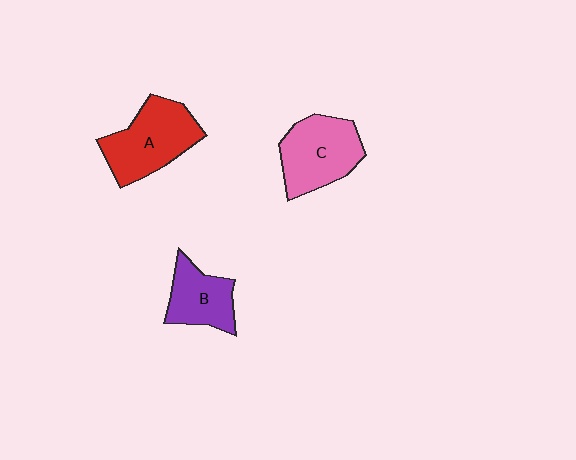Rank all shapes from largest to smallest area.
From largest to smallest: A (red), C (pink), B (purple).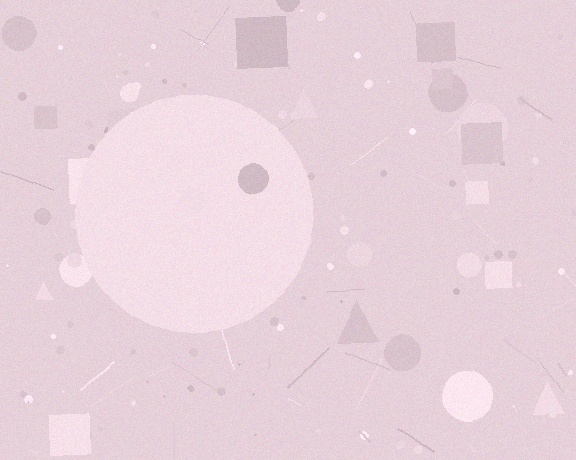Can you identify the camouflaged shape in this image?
The camouflaged shape is a circle.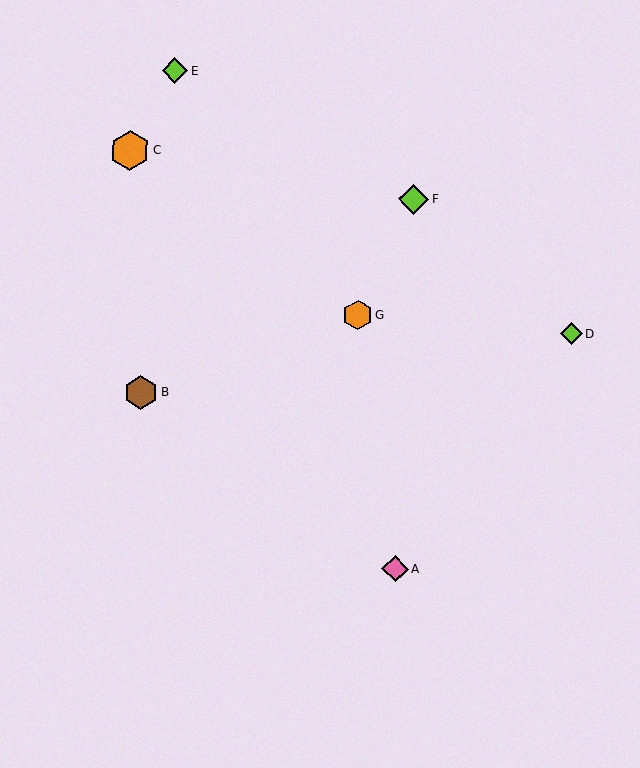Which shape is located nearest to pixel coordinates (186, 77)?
The lime diamond (labeled E) at (175, 71) is nearest to that location.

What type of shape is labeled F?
Shape F is a lime diamond.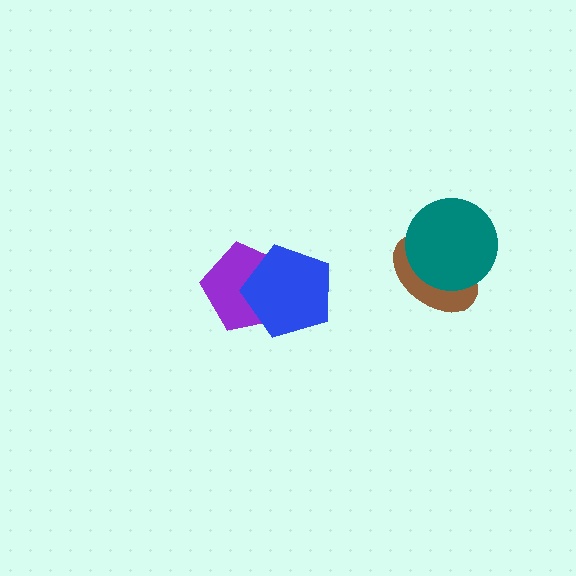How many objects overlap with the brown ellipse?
1 object overlaps with the brown ellipse.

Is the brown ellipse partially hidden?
Yes, it is partially covered by another shape.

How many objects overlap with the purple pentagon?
1 object overlaps with the purple pentagon.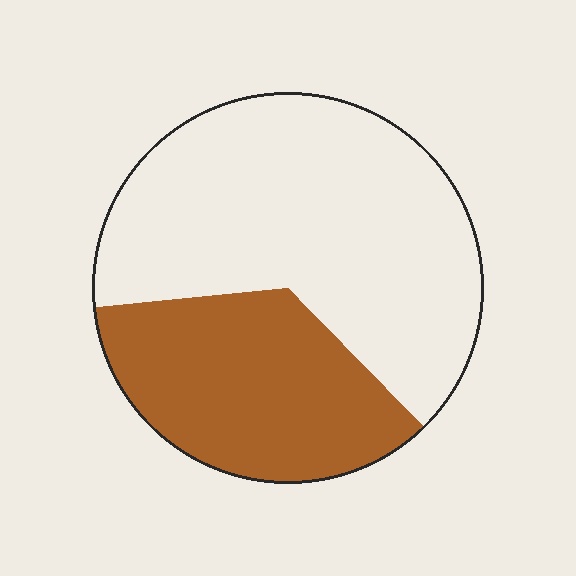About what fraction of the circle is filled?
About three eighths (3/8).